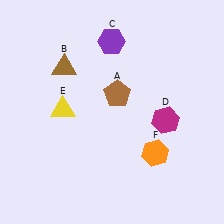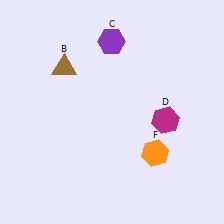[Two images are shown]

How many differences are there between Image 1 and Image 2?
There are 2 differences between the two images.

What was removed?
The brown pentagon (A), the yellow triangle (E) were removed in Image 2.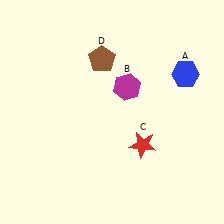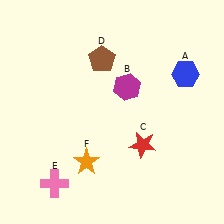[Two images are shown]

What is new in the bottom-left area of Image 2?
A pink cross (E) was added in the bottom-left area of Image 2.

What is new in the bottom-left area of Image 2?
An orange star (F) was added in the bottom-left area of Image 2.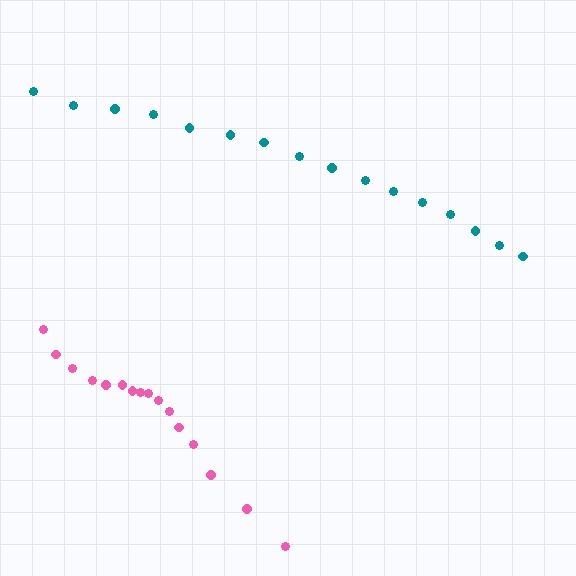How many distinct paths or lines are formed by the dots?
There are 2 distinct paths.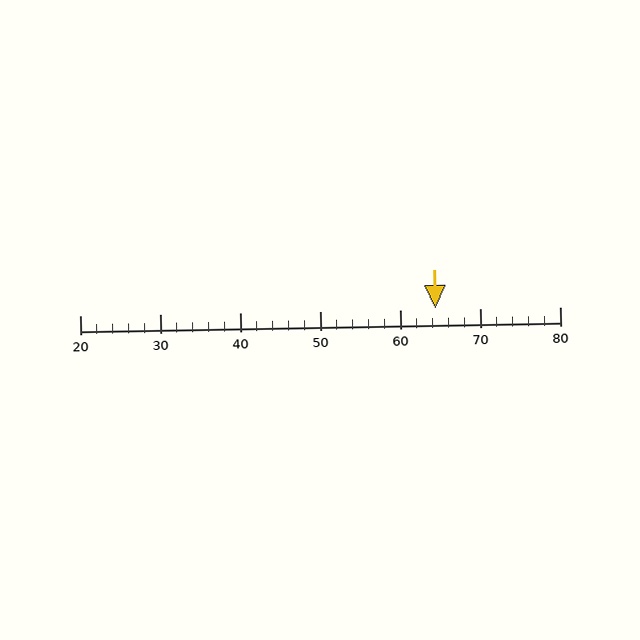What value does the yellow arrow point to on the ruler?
The yellow arrow points to approximately 64.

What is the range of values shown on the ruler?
The ruler shows values from 20 to 80.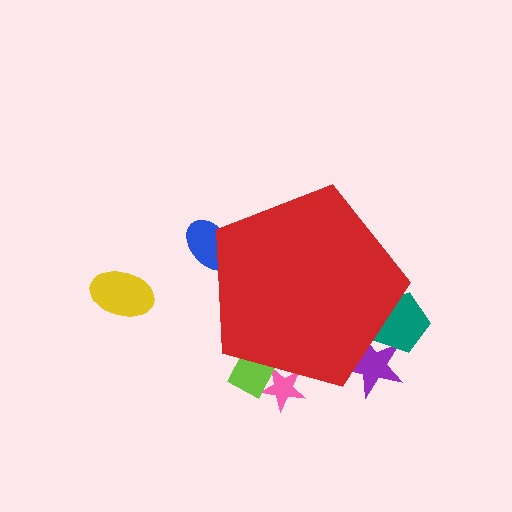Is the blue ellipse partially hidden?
Yes, the blue ellipse is partially hidden behind the red pentagon.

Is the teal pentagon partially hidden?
Yes, the teal pentagon is partially hidden behind the red pentagon.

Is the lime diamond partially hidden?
Yes, the lime diamond is partially hidden behind the red pentagon.